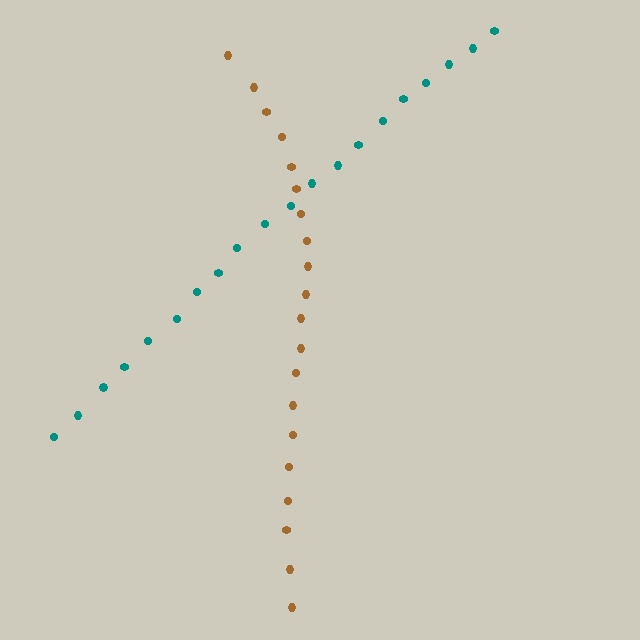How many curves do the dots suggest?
There are 2 distinct paths.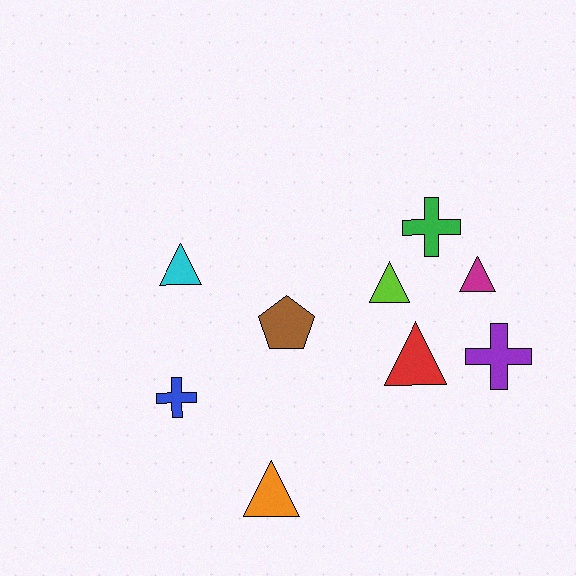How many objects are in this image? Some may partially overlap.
There are 9 objects.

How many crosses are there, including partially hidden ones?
There are 3 crosses.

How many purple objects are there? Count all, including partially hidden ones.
There is 1 purple object.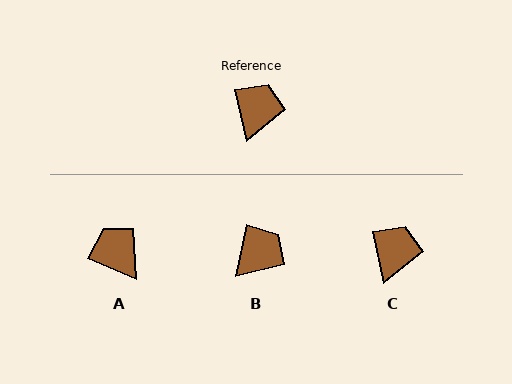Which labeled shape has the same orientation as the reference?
C.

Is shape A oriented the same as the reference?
No, it is off by about 54 degrees.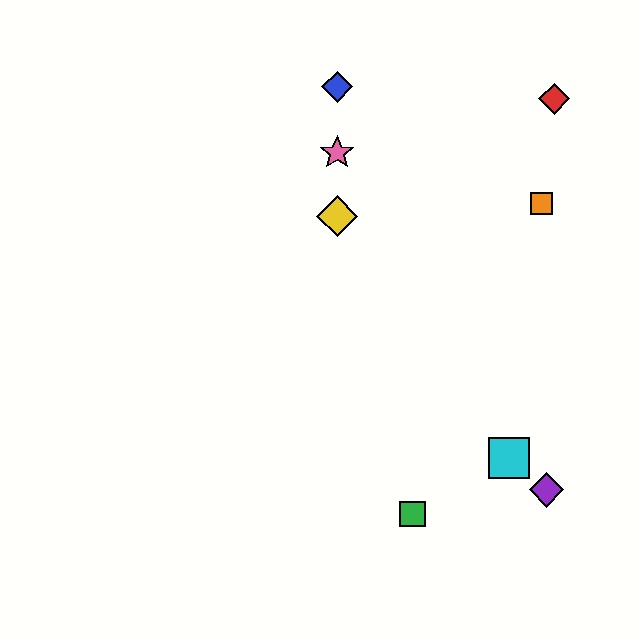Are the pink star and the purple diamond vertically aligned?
No, the pink star is at x≈337 and the purple diamond is at x≈546.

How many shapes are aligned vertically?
3 shapes (the blue diamond, the yellow diamond, the pink star) are aligned vertically.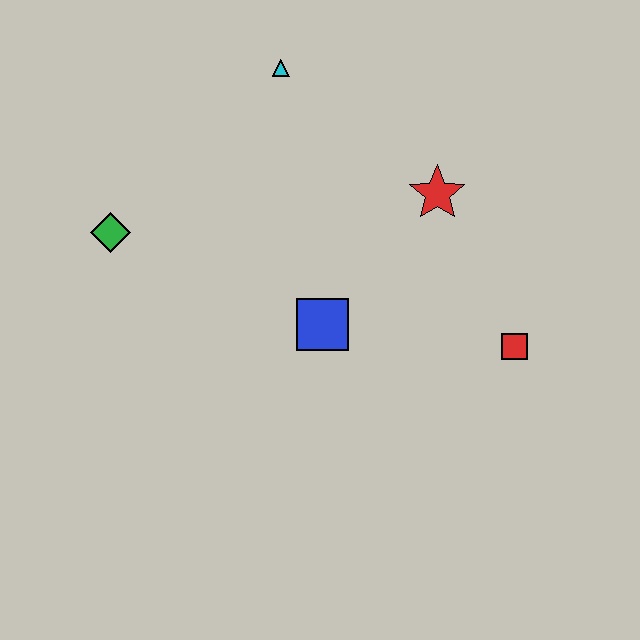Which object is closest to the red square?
The red star is closest to the red square.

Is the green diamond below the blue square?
No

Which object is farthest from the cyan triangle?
The red square is farthest from the cyan triangle.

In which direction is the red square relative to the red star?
The red square is below the red star.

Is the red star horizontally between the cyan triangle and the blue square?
No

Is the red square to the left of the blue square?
No